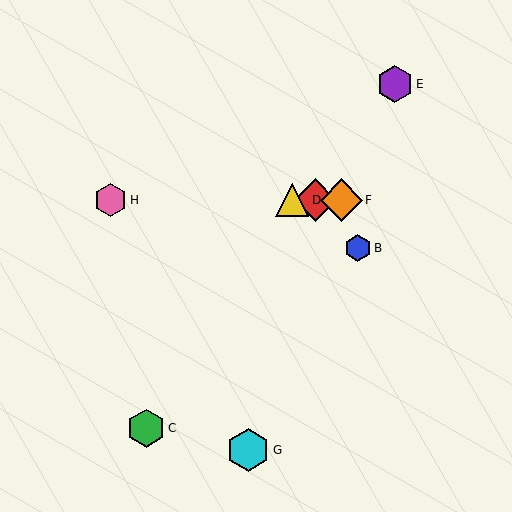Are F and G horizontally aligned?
No, F is at y≈200 and G is at y≈450.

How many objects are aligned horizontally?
4 objects (A, D, F, H) are aligned horizontally.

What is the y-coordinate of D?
Object D is at y≈200.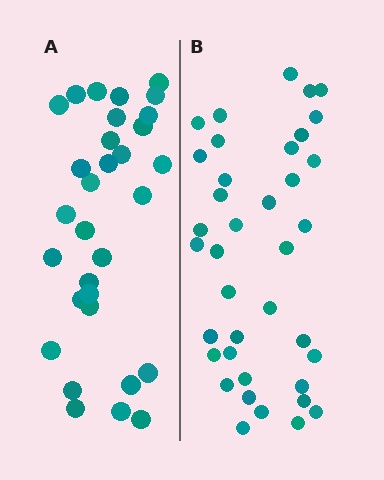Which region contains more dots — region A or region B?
Region B (the right region) has more dots.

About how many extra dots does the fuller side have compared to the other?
Region B has roughly 8 or so more dots than region A.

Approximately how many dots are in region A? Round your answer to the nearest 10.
About 30 dots. (The exact count is 31, which rounds to 30.)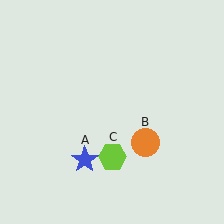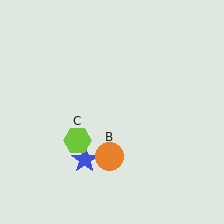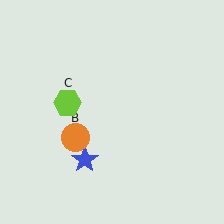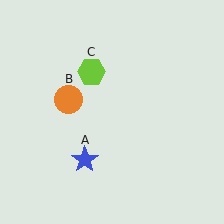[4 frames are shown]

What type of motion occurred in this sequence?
The orange circle (object B), lime hexagon (object C) rotated clockwise around the center of the scene.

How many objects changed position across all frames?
2 objects changed position: orange circle (object B), lime hexagon (object C).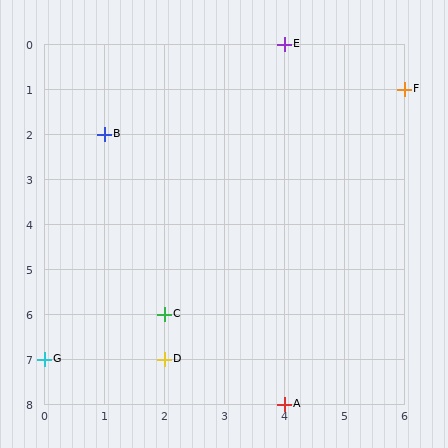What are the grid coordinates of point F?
Point F is at grid coordinates (6, 1).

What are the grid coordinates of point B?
Point B is at grid coordinates (1, 2).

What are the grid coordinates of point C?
Point C is at grid coordinates (2, 6).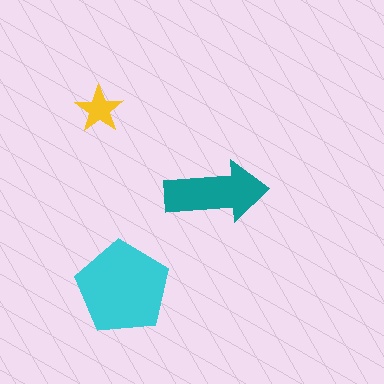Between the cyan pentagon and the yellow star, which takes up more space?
The cyan pentagon.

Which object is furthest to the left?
The yellow star is leftmost.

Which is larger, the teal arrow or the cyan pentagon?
The cyan pentagon.